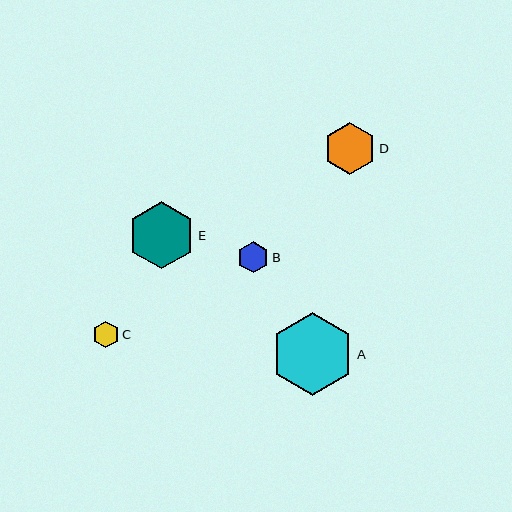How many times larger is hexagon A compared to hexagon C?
Hexagon A is approximately 3.1 times the size of hexagon C.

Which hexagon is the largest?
Hexagon A is the largest with a size of approximately 83 pixels.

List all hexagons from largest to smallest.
From largest to smallest: A, E, D, B, C.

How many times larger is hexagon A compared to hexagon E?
Hexagon A is approximately 1.2 times the size of hexagon E.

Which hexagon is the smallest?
Hexagon C is the smallest with a size of approximately 26 pixels.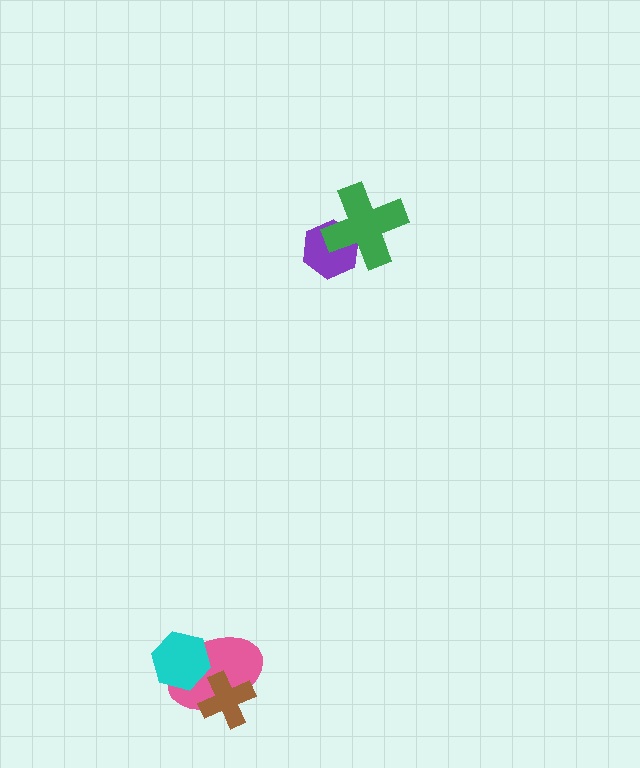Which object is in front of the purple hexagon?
The green cross is in front of the purple hexagon.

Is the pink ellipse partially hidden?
Yes, it is partially covered by another shape.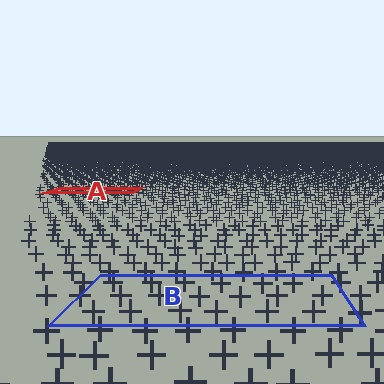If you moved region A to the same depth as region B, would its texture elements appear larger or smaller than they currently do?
They would appear larger. At a closer depth, the same texture elements are projected at a bigger on-screen size.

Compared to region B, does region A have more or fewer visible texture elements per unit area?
Region A has more texture elements per unit area — they are packed more densely because it is farther away.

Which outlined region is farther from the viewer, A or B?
Region A is farther from the viewer — the texture elements inside it appear smaller and more densely packed.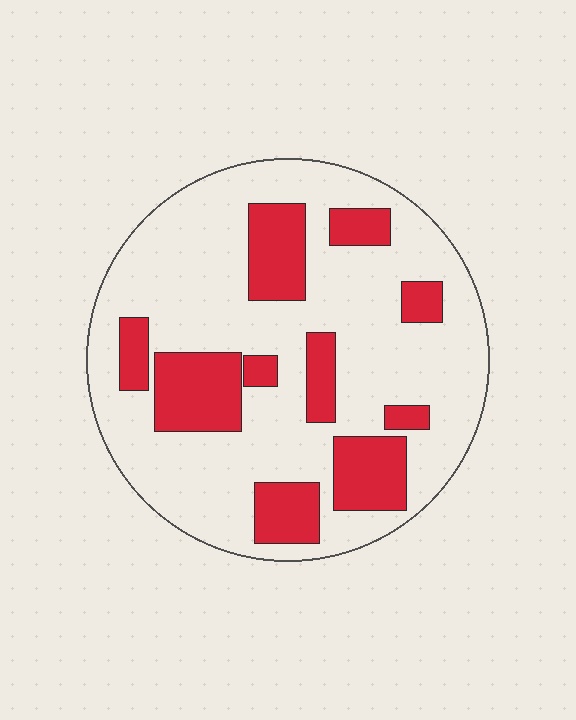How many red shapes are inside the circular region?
10.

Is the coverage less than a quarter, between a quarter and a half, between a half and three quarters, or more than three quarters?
Between a quarter and a half.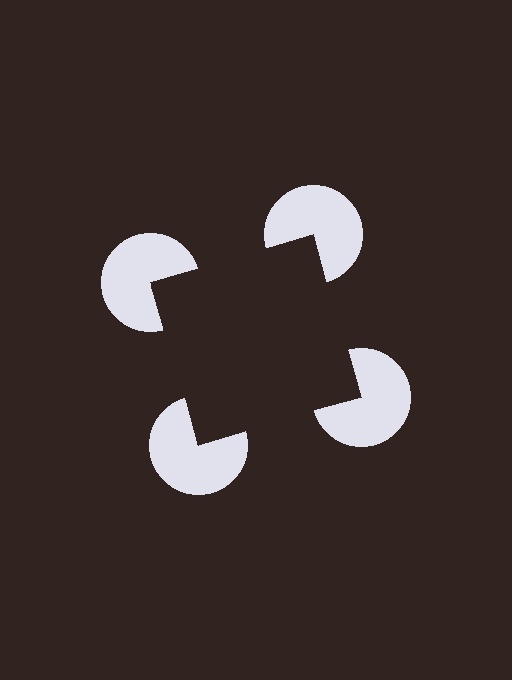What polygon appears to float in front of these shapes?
An illusory square — its edges are inferred from the aligned wedge cuts in the pac-man discs, not physically drawn.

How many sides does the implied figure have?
4 sides.